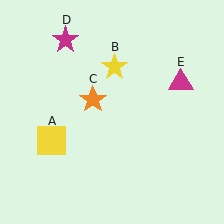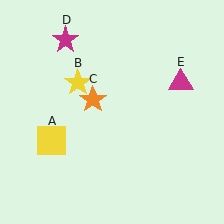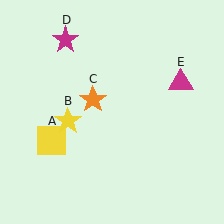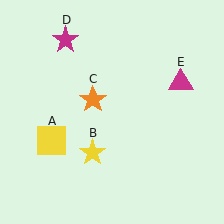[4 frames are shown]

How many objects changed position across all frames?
1 object changed position: yellow star (object B).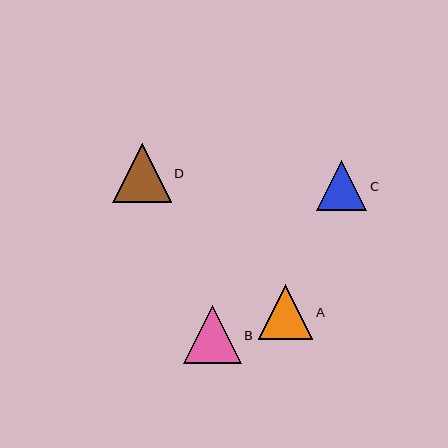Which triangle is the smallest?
Triangle C is the smallest with a size of approximately 50 pixels.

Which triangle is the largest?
Triangle D is the largest with a size of approximately 58 pixels.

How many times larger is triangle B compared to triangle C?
Triangle B is approximately 1.2 times the size of triangle C.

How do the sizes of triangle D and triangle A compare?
Triangle D and triangle A are approximately the same size.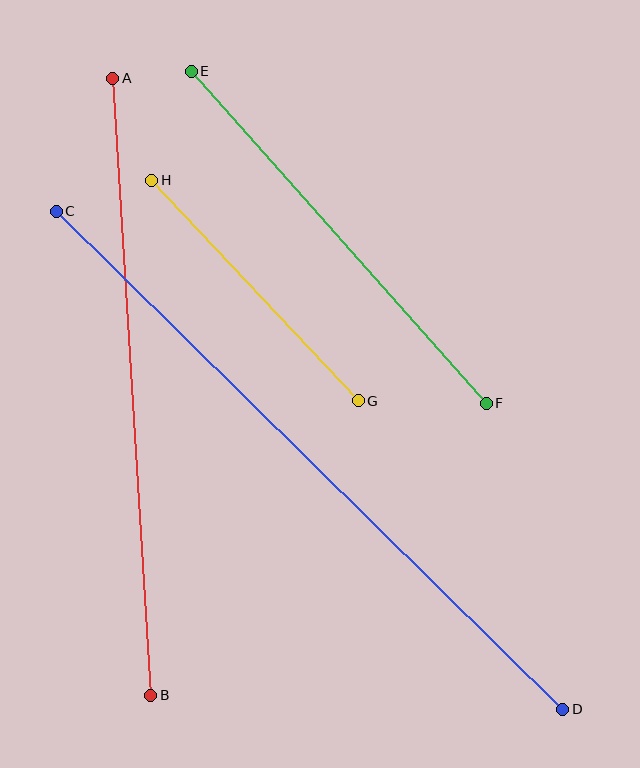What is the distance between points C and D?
The distance is approximately 710 pixels.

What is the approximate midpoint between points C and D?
The midpoint is at approximately (309, 460) pixels.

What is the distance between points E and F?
The distance is approximately 444 pixels.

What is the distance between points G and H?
The distance is approximately 303 pixels.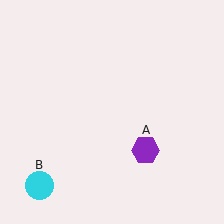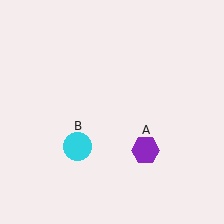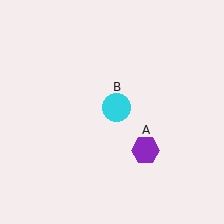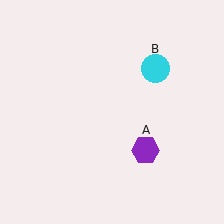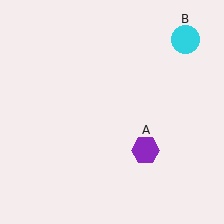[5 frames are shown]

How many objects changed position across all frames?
1 object changed position: cyan circle (object B).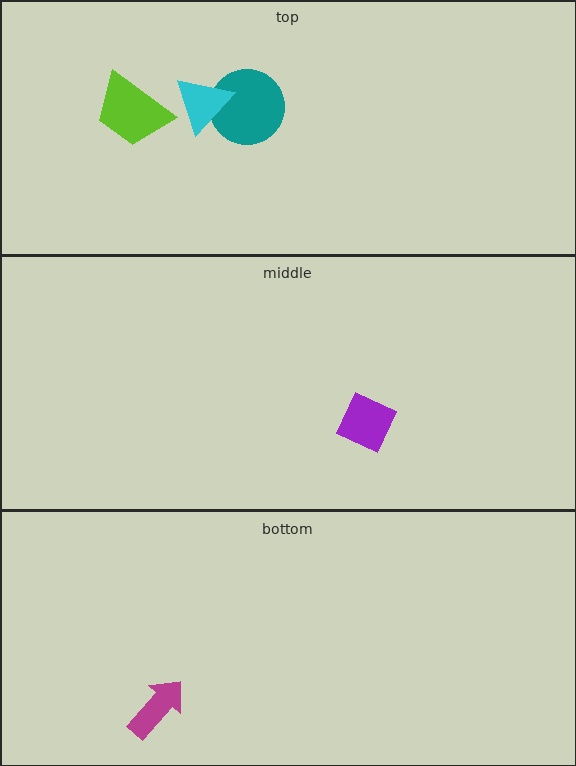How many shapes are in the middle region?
1.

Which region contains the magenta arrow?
The bottom region.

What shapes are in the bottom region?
The magenta arrow.